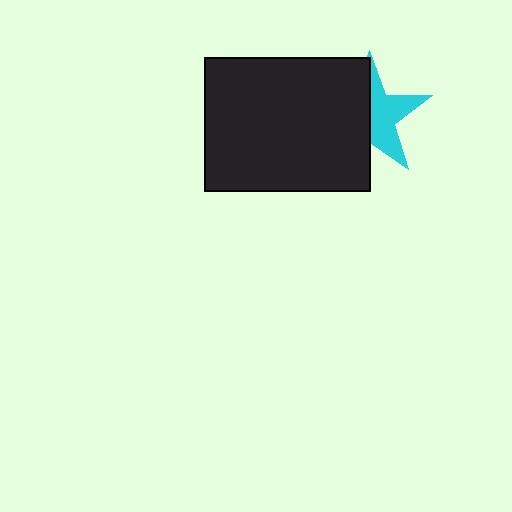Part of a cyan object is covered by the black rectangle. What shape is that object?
It is a star.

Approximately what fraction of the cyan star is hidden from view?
Roughly 53% of the cyan star is hidden behind the black rectangle.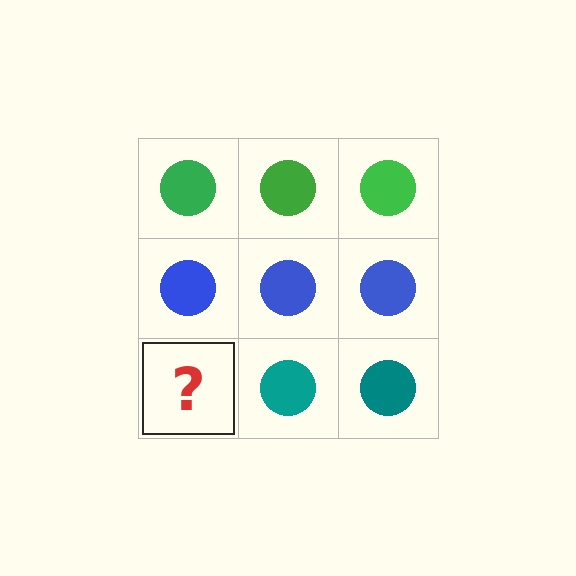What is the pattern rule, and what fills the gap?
The rule is that each row has a consistent color. The gap should be filled with a teal circle.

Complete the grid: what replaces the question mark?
The question mark should be replaced with a teal circle.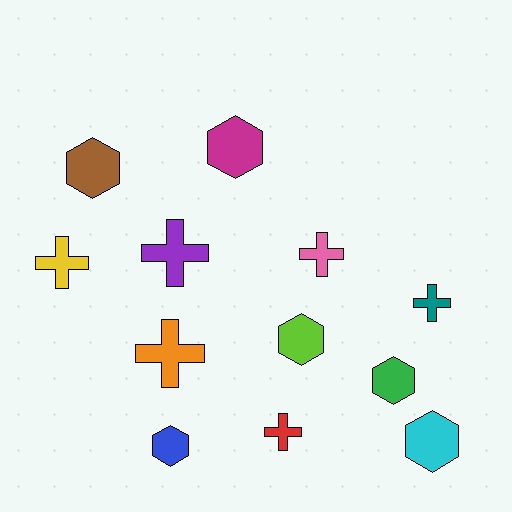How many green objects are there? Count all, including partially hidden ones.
There is 1 green object.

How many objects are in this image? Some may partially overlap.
There are 12 objects.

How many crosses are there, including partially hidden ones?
There are 6 crosses.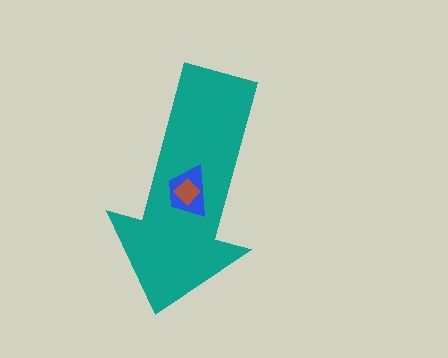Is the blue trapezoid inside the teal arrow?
Yes.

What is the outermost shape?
The teal arrow.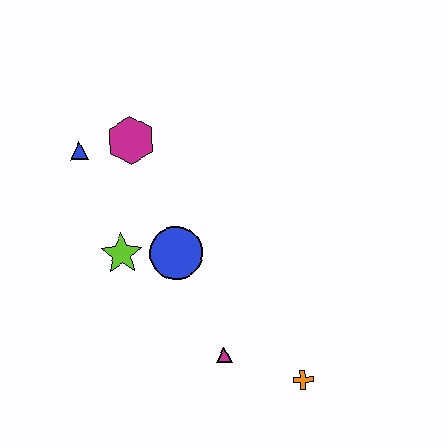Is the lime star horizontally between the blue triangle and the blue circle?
Yes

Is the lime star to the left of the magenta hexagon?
Yes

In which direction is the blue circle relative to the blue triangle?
The blue circle is below the blue triangle.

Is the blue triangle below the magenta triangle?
No